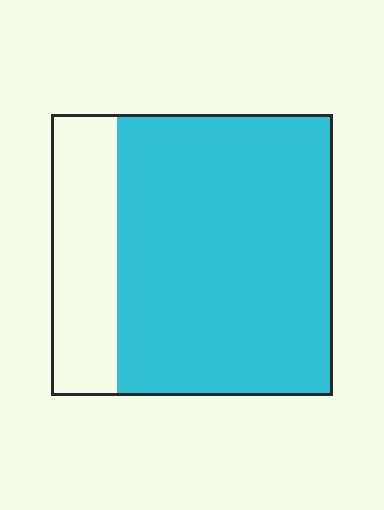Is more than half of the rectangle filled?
Yes.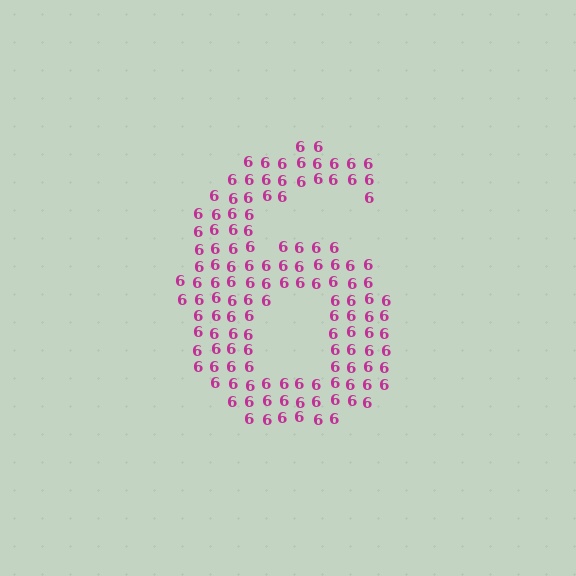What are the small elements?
The small elements are digit 6's.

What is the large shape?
The large shape is the digit 6.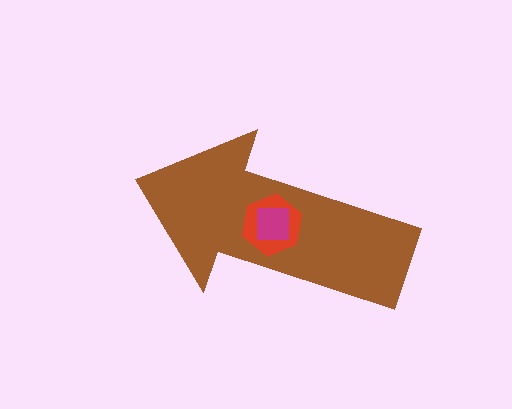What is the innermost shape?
The magenta square.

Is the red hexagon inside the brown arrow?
Yes.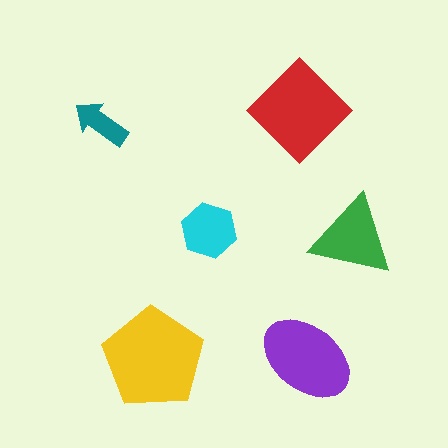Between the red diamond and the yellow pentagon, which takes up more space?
The yellow pentagon.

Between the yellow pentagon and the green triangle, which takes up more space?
The yellow pentagon.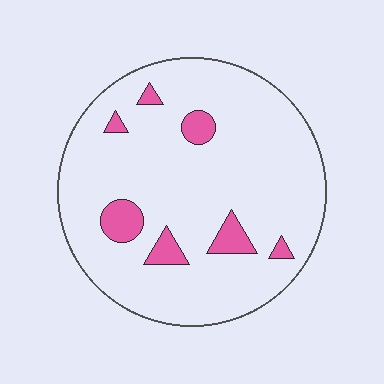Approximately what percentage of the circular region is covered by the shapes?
Approximately 10%.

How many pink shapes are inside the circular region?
7.